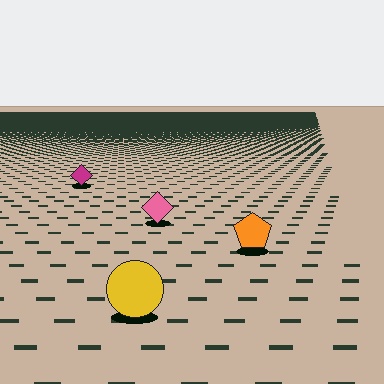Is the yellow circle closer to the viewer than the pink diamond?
Yes. The yellow circle is closer — you can tell from the texture gradient: the ground texture is coarser near it.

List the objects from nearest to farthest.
From nearest to farthest: the yellow circle, the orange pentagon, the pink diamond, the magenta diamond.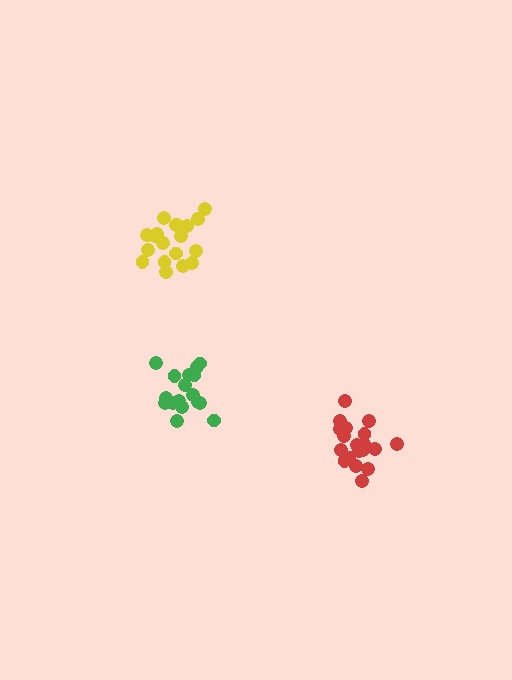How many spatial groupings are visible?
There are 3 spatial groupings.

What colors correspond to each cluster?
The clusters are colored: yellow, red, green.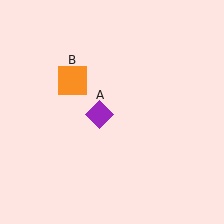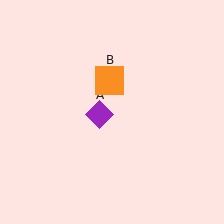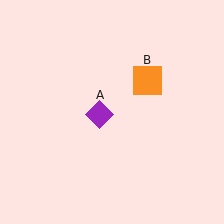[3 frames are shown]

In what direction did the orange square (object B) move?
The orange square (object B) moved right.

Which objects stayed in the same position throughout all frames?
Purple diamond (object A) remained stationary.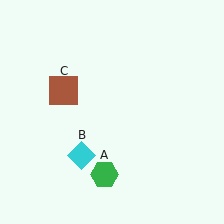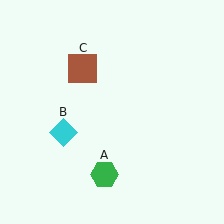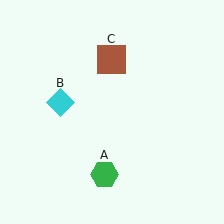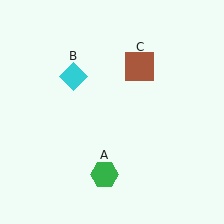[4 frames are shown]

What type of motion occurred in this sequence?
The cyan diamond (object B), brown square (object C) rotated clockwise around the center of the scene.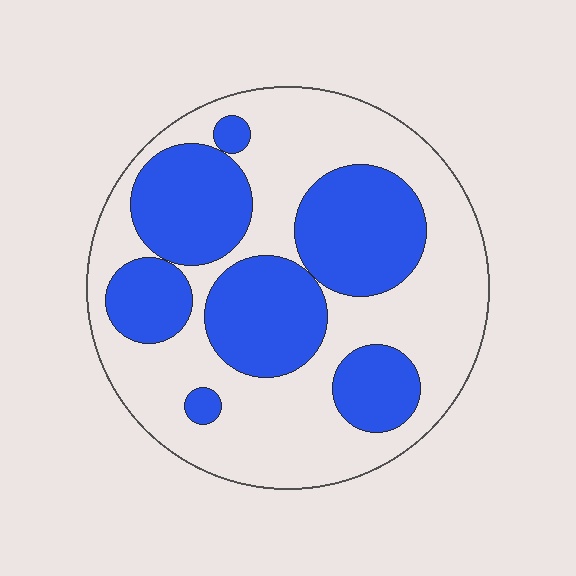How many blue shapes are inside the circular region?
7.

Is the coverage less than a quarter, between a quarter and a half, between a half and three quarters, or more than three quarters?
Between a quarter and a half.